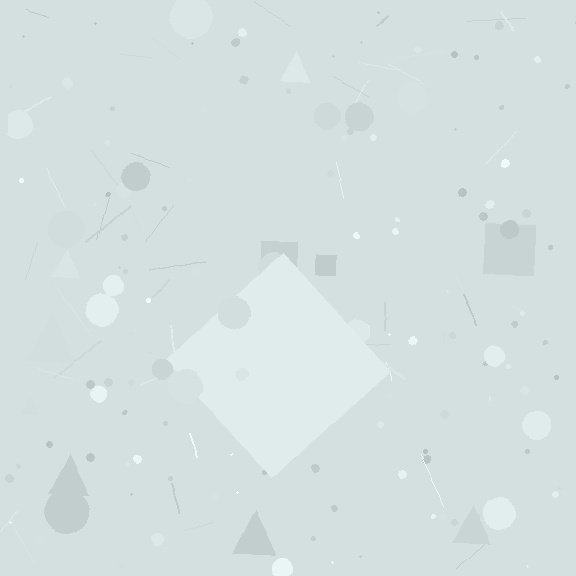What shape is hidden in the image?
A diamond is hidden in the image.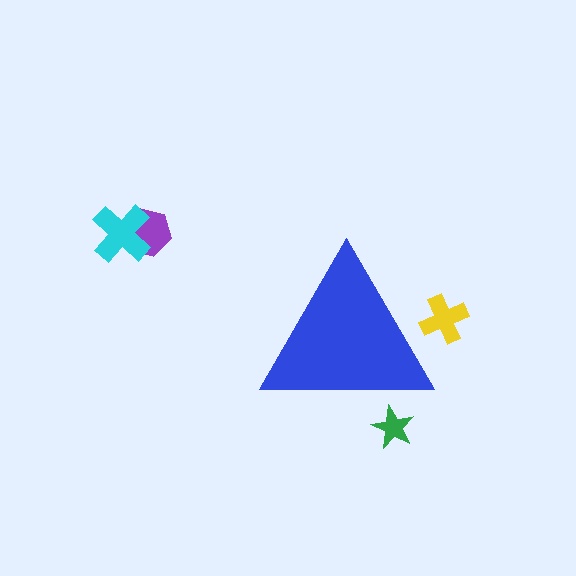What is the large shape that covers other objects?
A blue triangle.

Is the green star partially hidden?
Yes, the green star is partially hidden behind the blue triangle.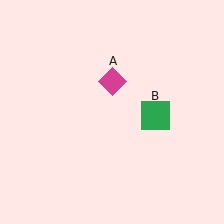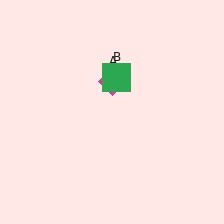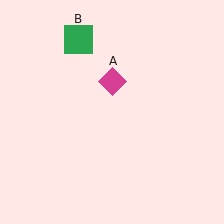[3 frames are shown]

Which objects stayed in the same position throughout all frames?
Magenta diamond (object A) remained stationary.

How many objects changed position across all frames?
1 object changed position: green square (object B).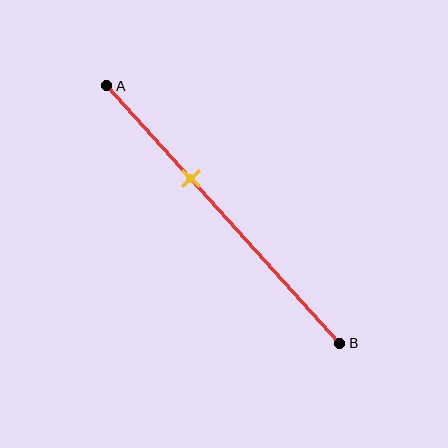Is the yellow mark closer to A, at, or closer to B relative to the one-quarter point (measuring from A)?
The yellow mark is closer to point B than the one-quarter point of segment AB.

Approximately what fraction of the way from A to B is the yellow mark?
The yellow mark is approximately 35% of the way from A to B.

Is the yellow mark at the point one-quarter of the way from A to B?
No, the mark is at about 35% from A, not at the 25% one-quarter point.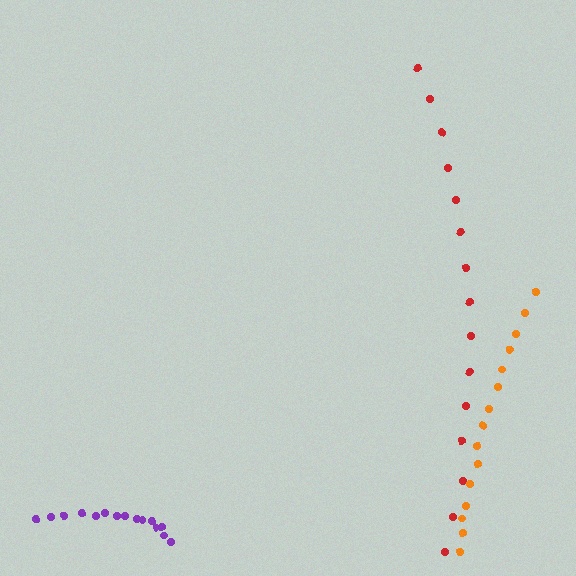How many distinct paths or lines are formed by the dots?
There are 3 distinct paths.